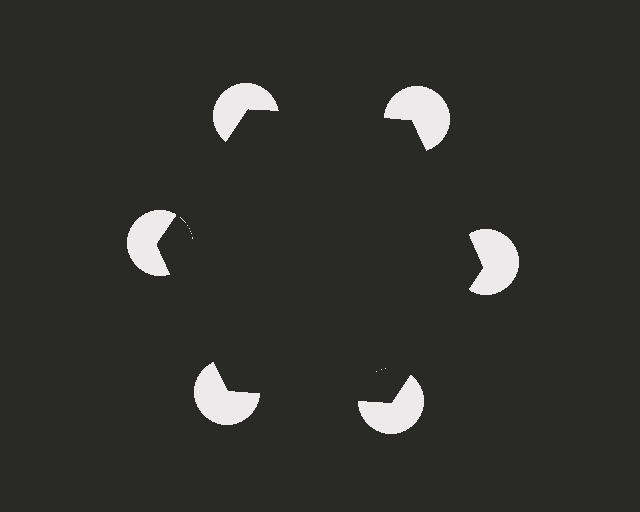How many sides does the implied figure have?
6 sides.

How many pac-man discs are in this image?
There are 6 — one at each vertex of the illusory hexagon.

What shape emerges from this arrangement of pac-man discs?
An illusory hexagon — its edges are inferred from the aligned wedge cuts in the pac-man discs, not physically drawn.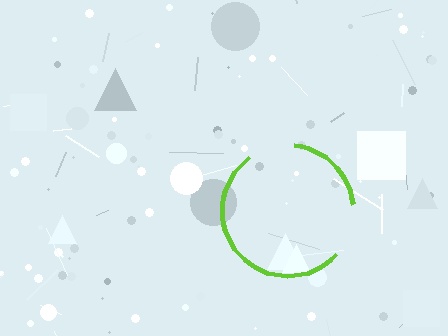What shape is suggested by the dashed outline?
The dashed outline suggests a circle.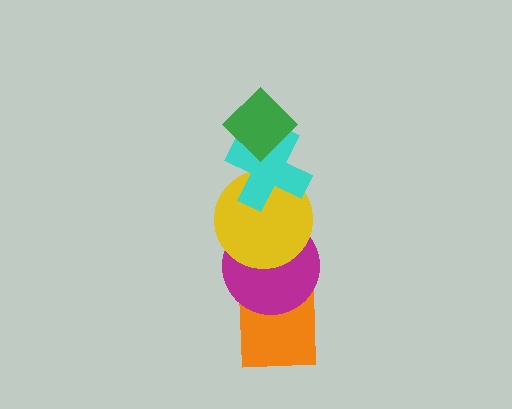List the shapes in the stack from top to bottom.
From top to bottom: the green diamond, the cyan cross, the yellow circle, the magenta circle, the orange square.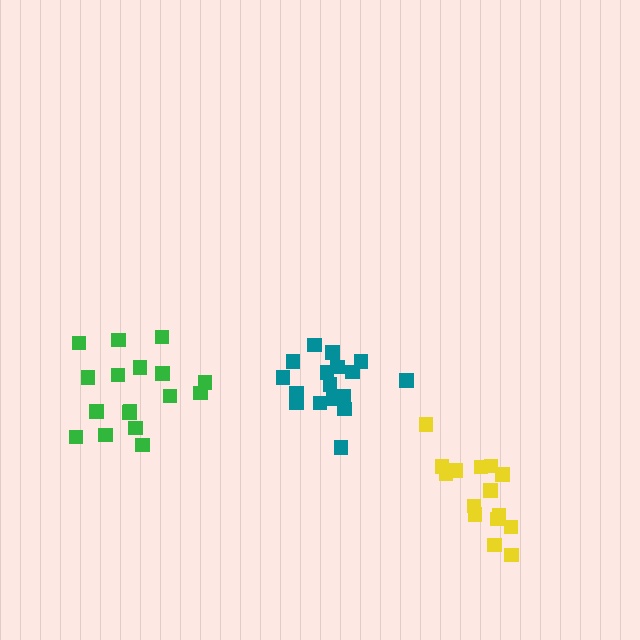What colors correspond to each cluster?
The clusters are colored: teal, yellow, green.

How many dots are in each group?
Group 1: 17 dots, Group 2: 15 dots, Group 3: 17 dots (49 total).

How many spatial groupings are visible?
There are 3 spatial groupings.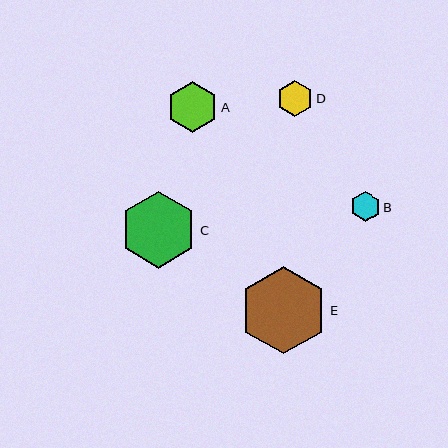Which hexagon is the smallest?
Hexagon B is the smallest with a size of approximately 30 pixels.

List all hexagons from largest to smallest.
From largest to smallest: E, C, A, D, B.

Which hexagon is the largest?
Hexagon E is the largest with a size of approximately 87 pixels.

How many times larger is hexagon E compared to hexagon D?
Hexagon E is approximately 2.4 times the size of hexagon D.